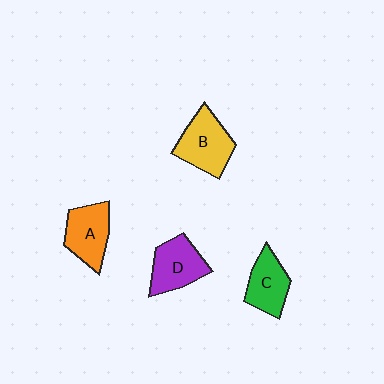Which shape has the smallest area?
Shape C (green).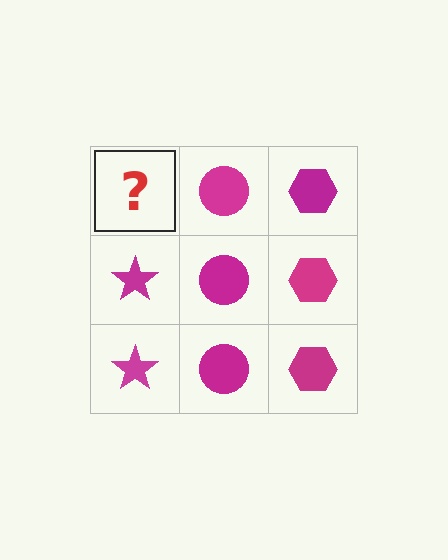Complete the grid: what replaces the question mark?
The question mark should be replaced with a magenta star.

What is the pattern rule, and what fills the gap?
The rule is that each column has a consistent shape. The gap should be filled with a magenta star.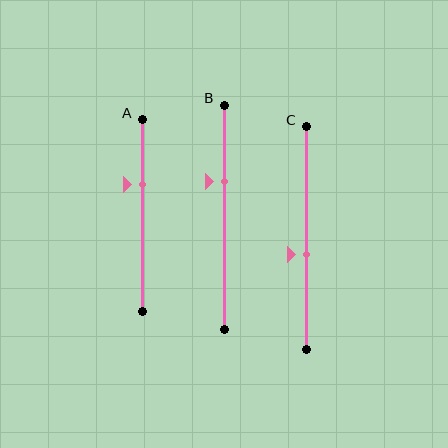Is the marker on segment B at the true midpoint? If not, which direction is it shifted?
No, the marker on segment B is shifted upward by about 16% of the segment length.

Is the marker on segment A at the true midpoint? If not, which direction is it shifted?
No, the marker on segment A is shifted upward by about 16% of the segment length.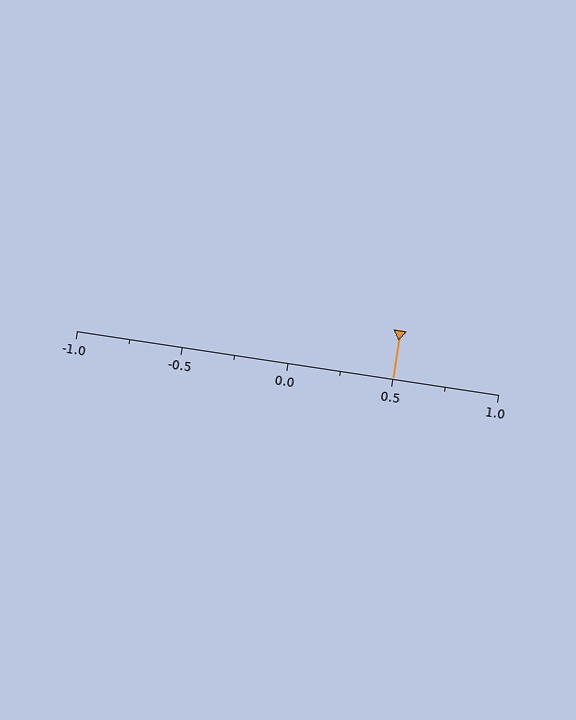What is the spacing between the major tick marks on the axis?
The major ticks are spaced 0.5 apart.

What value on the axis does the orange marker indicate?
The marker indicates approximately 0.5.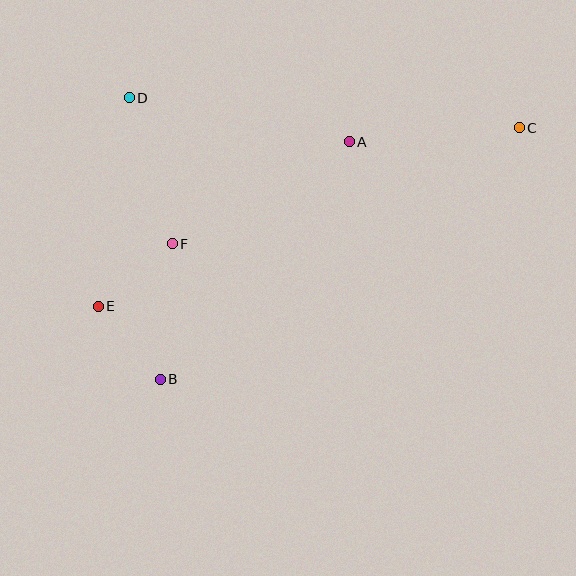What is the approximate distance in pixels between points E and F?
The distance between E and F is approximately 97 pixels.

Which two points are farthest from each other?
Points C and E are farthest from each other.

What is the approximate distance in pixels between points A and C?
The distance between A and C is approximately 171 pixels.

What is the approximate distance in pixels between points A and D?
The distance between A and D is approximately 225 pixels.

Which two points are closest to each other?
Points B and E are closest to each other.